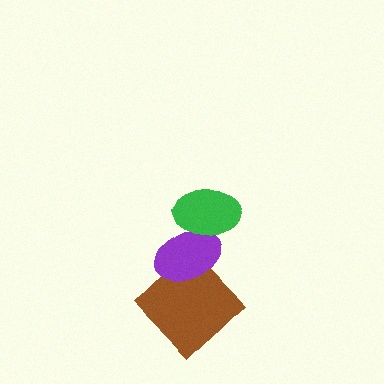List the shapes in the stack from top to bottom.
From top to bottom: the green ellipse, the purple ellipse, the brown diamond.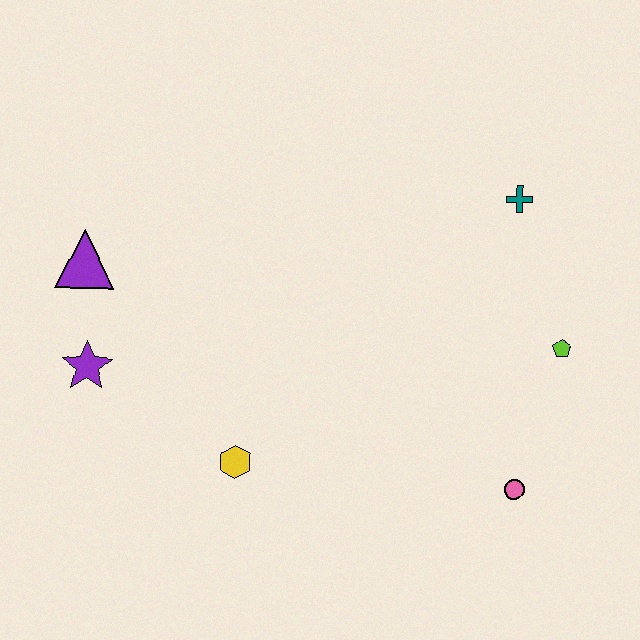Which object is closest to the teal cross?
The lime pentagon is closest to the teal cross.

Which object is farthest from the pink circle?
The purple triangle is farthest from the pink circle.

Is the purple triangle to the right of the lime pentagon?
No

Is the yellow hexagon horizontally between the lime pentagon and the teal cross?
No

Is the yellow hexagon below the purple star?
Yes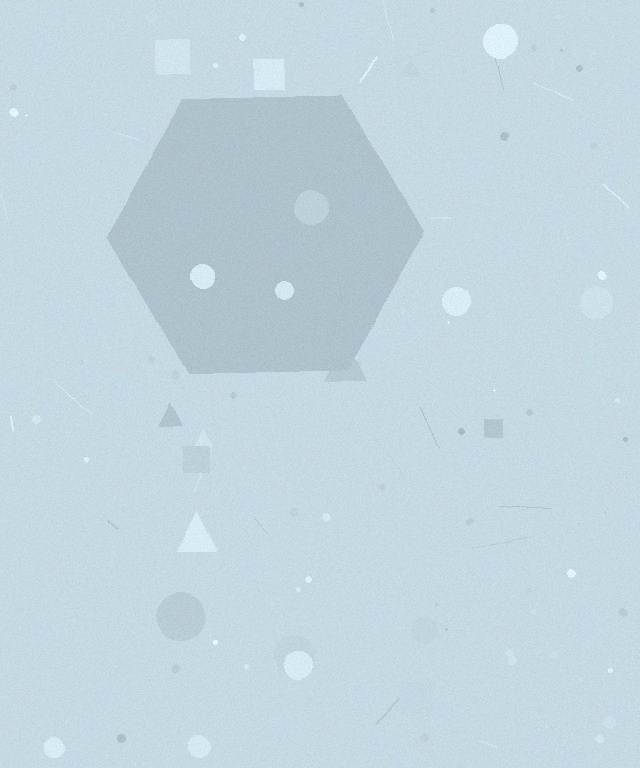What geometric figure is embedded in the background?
A hexagon is embedded in the background.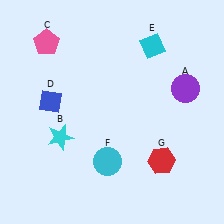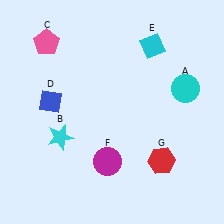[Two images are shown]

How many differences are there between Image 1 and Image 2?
There are 2 differences between the two images.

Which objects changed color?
A changed from purple to cyan. F changed from cyan to magenta.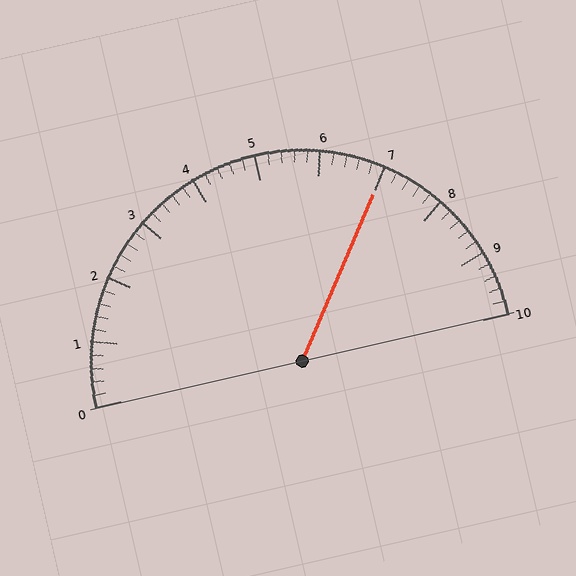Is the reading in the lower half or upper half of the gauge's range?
The reading is in the upper half of the range (0 to 10).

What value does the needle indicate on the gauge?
The needle indicates approximately 7.0.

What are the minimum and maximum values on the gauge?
The gauge ranges from 0 to 10.